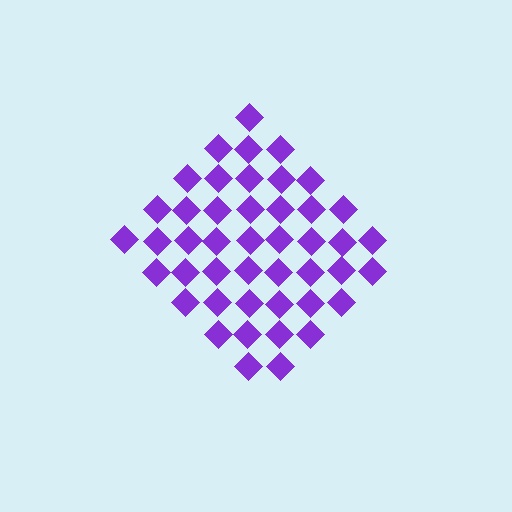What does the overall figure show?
The overall figure shows a diamond.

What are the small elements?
The small elements are diamonds.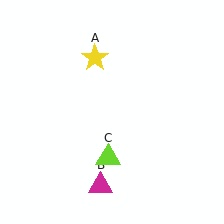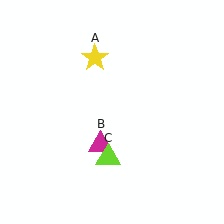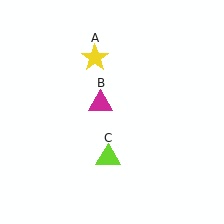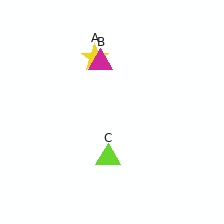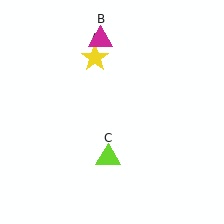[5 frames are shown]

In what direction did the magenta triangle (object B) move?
The magenta triangle (object B) moved up.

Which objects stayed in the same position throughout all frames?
Yellow star (object A) and lime triangle (object C) remained stationary.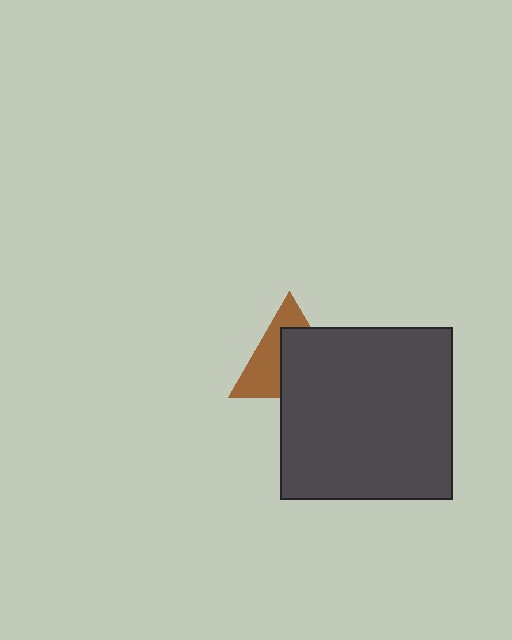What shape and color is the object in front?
The object in front is a dark gray square.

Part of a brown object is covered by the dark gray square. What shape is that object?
It is a triangle.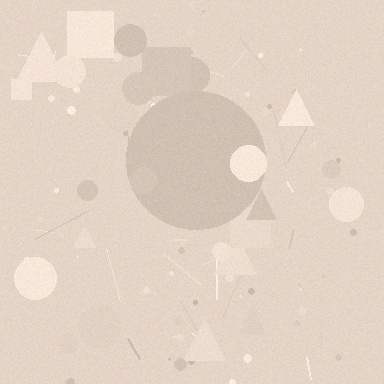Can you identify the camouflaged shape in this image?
The camouflaged shape is a circle.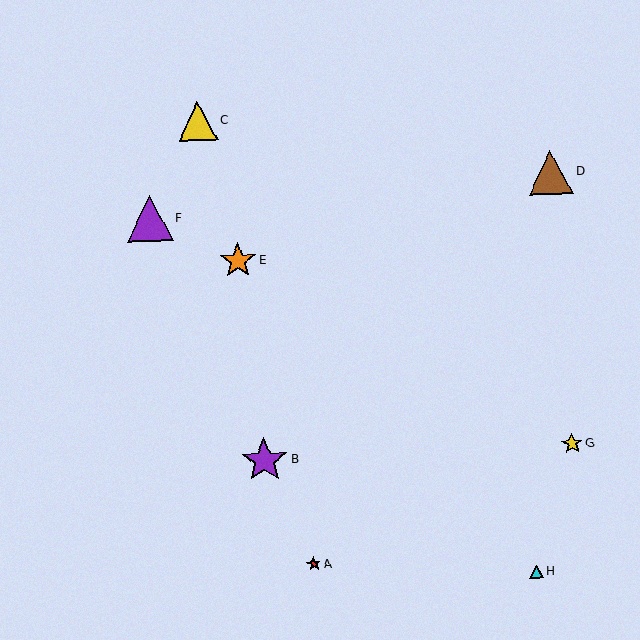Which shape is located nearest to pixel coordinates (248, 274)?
The orange star (labeled E) at (238, 261) is nearest to that location.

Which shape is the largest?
The purple triangle (labeled F) is the largest.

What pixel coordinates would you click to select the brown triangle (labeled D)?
Click at (551, 172) to select the brown triangle D.